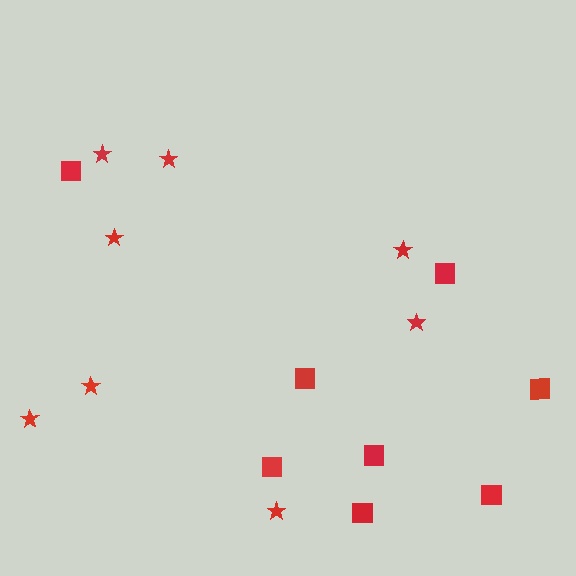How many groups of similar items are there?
There are 2 groups: one group of stars (8) and one group of squares (8).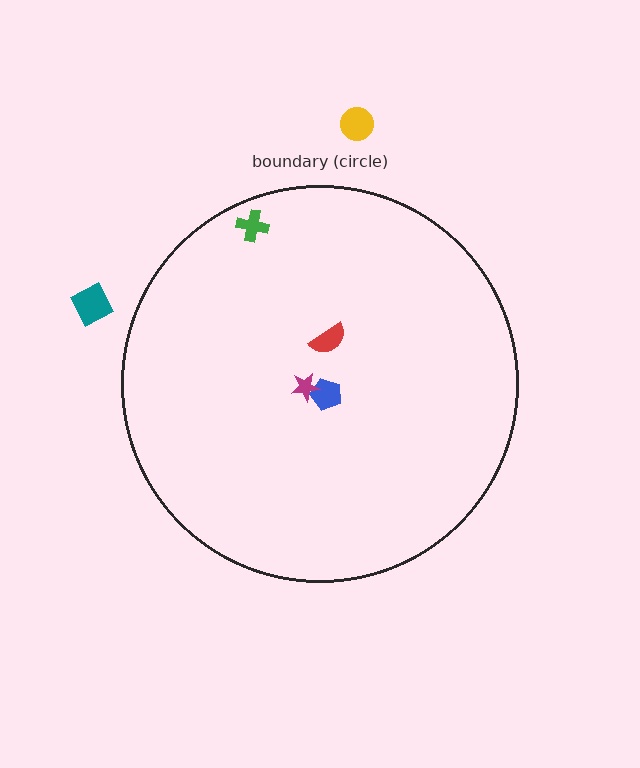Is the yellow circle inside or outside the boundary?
Outside.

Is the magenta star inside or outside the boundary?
Inside.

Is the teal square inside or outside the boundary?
Outside.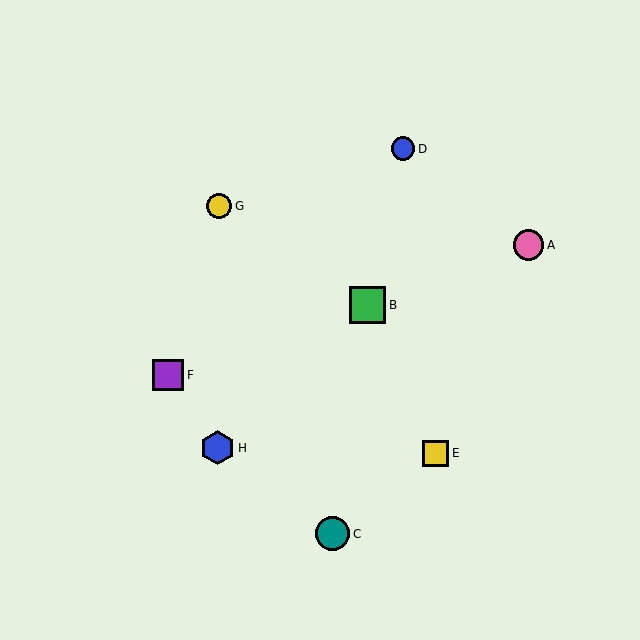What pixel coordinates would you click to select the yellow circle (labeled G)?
Click at (219, 206) to select the yellow circle G.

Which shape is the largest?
The green square (labeled B) is the largest.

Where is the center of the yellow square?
The center of the yellow square is at (436, 453).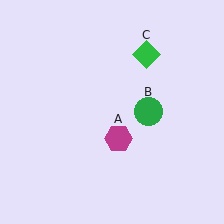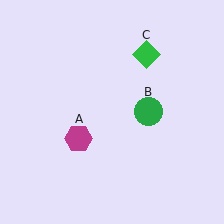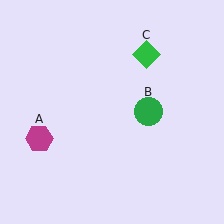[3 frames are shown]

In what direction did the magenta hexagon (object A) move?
The magenta hexagon (object A) moved left.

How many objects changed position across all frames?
1 object changed position: magenta hexagon (object A).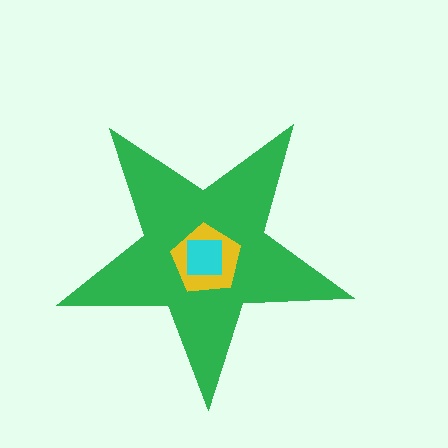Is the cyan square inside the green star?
Yes.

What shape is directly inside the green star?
The yellow pentagon.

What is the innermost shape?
The cyan square.